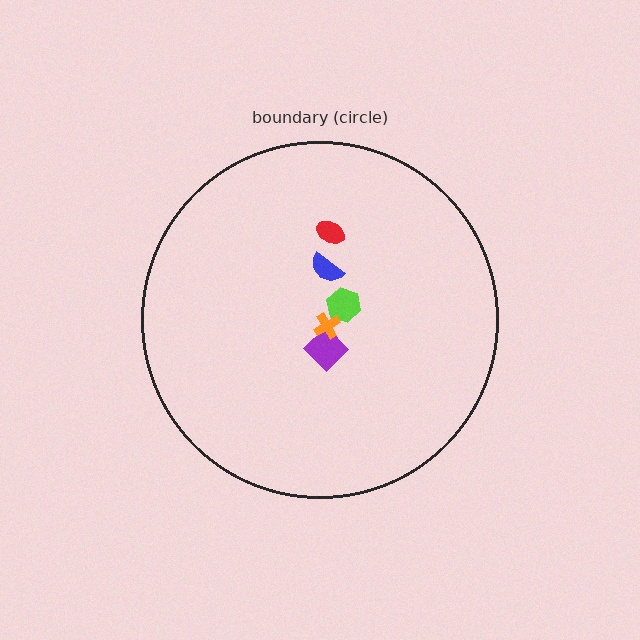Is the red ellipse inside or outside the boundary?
Inside.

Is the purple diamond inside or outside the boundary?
Inside.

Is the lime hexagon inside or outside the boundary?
Inside.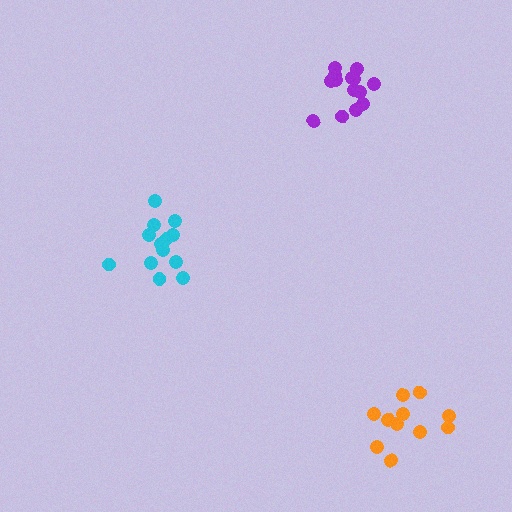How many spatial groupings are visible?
There are 3 spatial groupings.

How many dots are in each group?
Group 1: 11 dots, Group 2: 13 dots, Group 3: 14 dots (38 total).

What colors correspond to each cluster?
The clusters are colored: orange, cyan, purple.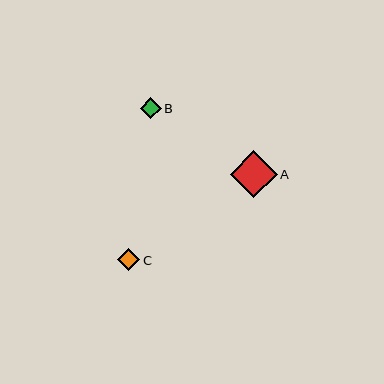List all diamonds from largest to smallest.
From largest to smallest: A, C, B.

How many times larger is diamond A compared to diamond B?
Diamond A is approximately 2.2 times the size of diamond B.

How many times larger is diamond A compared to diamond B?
Diamond A is approximately 2.2 times the size of diamond B.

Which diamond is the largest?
Diamond A is the largest with a size of approximately 47 pixels.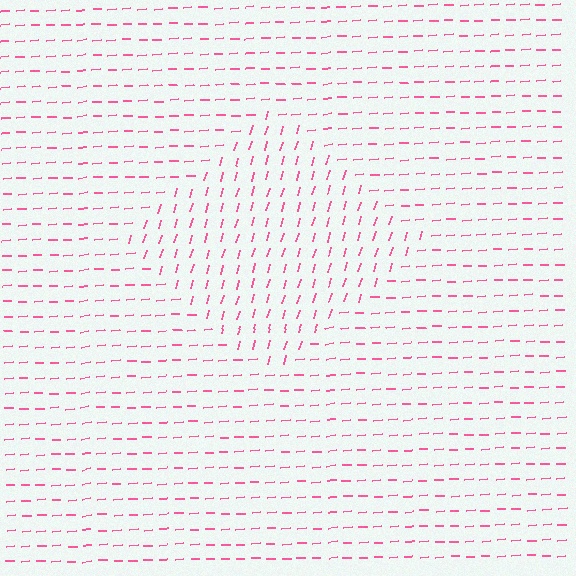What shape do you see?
I see a diamond.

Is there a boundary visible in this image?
Yes, there is a texture boundary formed by a change in line orientation.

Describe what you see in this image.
The image is filled with small pink line segments. A diamond region in the image has lines oriented differently from the surrounding lines, creating a visible texture boundary.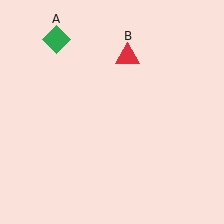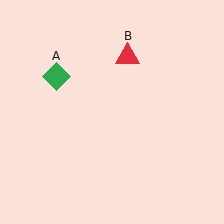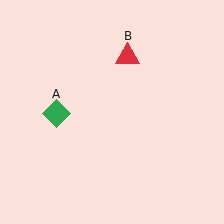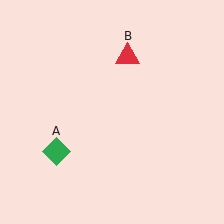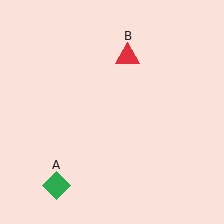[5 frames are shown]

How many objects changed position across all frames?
1 object changed position: green diamond (object A).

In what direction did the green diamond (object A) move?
The green diamond (object A) moved down.